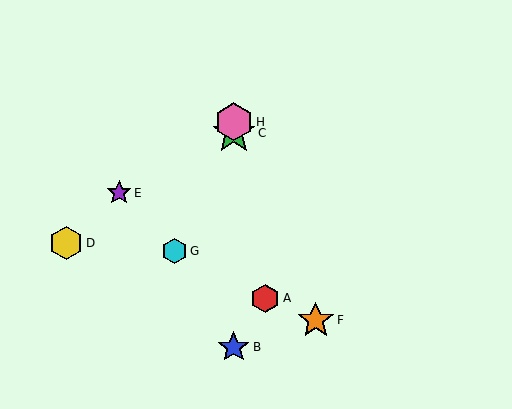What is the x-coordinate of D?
Object D is at x≈66.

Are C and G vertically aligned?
No, C is at x≈234 and G is at x≈175.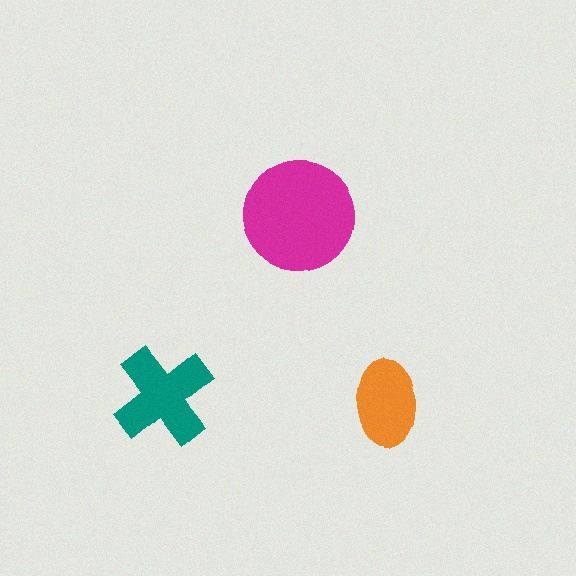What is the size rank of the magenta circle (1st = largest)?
1st.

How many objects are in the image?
There are 3 objects in the image.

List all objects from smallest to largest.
The orange ellipse, the teal cross, the magenta circle.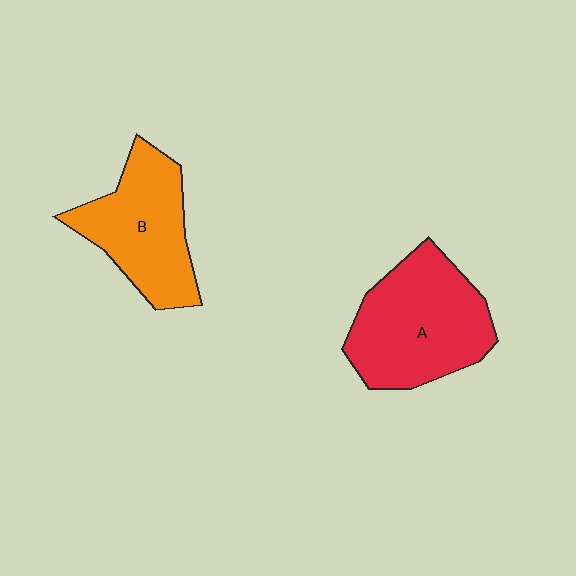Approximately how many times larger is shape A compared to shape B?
Approximately 1.2 times.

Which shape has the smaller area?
Shape B (orange).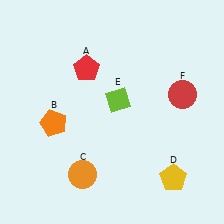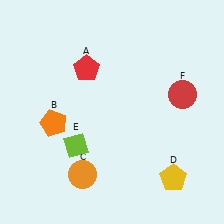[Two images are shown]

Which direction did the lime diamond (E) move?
The lime diamond (E) moved down.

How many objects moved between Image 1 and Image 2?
1 object moved between the two images.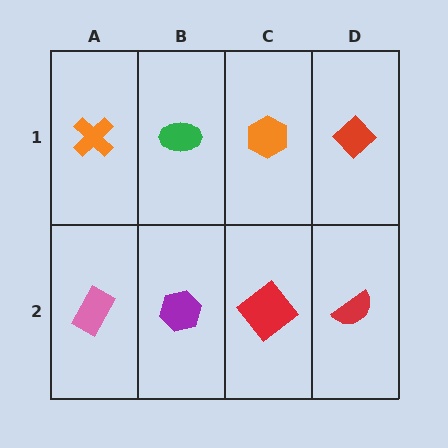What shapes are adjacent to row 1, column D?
A red semicircle (row 2, column D), an orange hexagon (row 1, column C).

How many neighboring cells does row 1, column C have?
3.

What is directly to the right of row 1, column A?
A green ellipse.